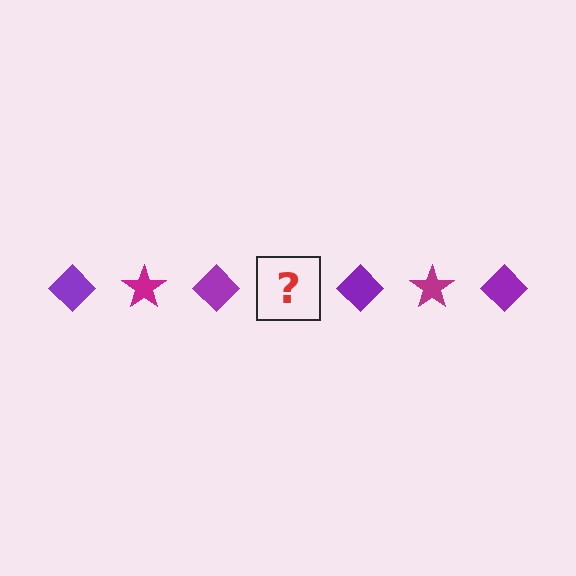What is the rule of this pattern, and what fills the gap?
The rule is that the pattern alternates between purple diamond and magenta star. The gap should be filled with a magenta star.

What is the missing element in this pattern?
The missing element is a magenta star.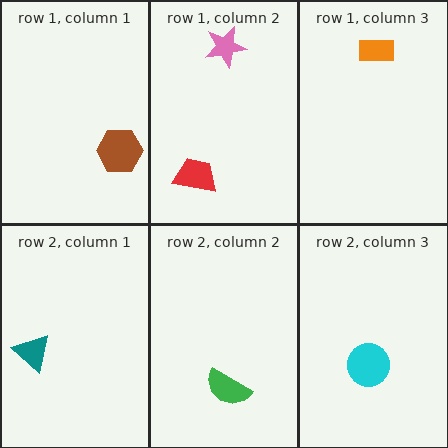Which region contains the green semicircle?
The row 2, column 2 region.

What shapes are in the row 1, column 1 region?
The brown hexagon.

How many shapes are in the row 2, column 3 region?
1.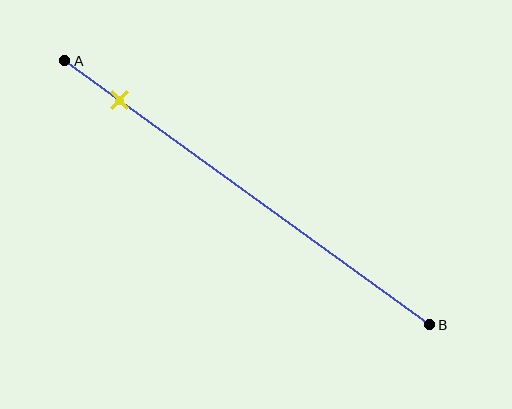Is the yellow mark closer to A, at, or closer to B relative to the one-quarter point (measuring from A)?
The yellow mark is closer to point A than the one-quarter point of segment AB.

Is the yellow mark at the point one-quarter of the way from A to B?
No, the mark is at about 15% from A, not at the 25% one-quarter point.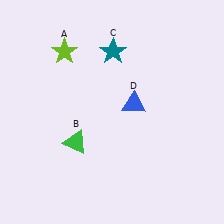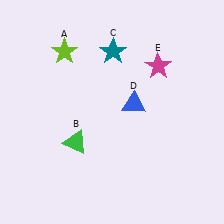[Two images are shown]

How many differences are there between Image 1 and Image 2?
There is 1 difference between the two images.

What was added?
A magenta star (E) was added in Image 2.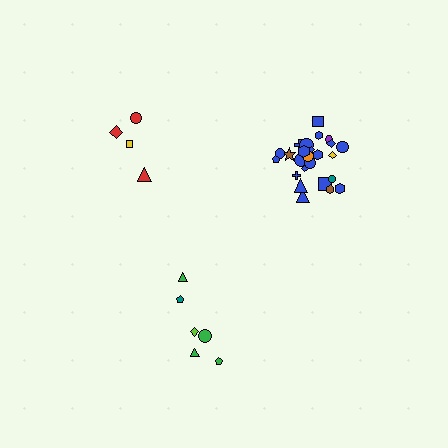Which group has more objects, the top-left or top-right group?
The top-right group.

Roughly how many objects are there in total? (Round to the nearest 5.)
Roughly 35 objects in total.